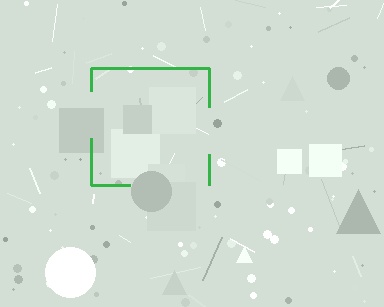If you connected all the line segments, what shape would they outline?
They would outline a square.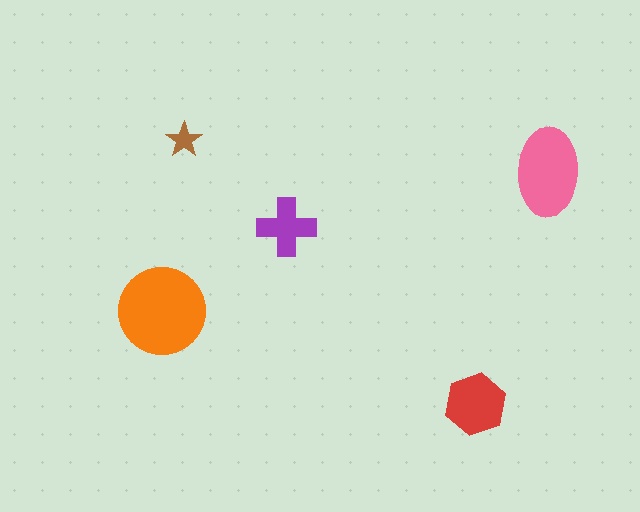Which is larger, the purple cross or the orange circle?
The orange circle.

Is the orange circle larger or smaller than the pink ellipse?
Larger.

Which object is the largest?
The orange circle.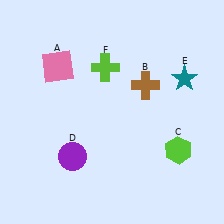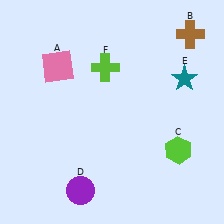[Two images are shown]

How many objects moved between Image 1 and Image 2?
2 objects moved between the two images.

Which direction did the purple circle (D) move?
The purple circle (D) moved down.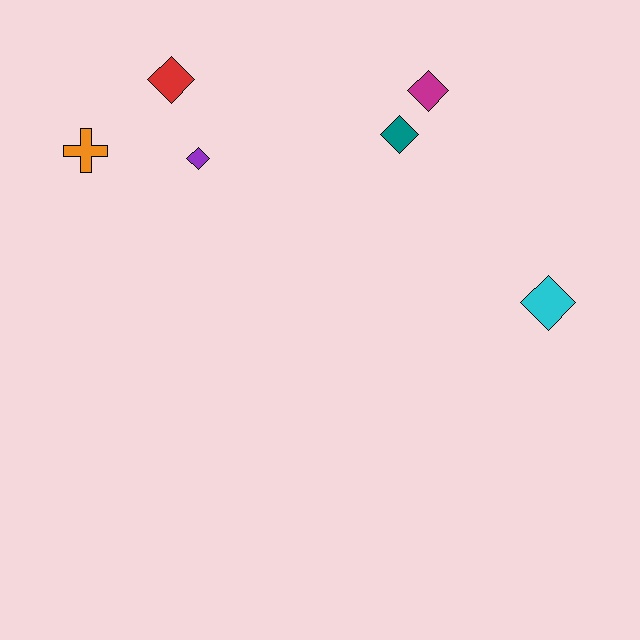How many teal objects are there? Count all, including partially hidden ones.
There is 1 teal object.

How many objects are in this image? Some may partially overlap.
There are 6 objects.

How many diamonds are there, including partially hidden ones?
There are 5 diamonds.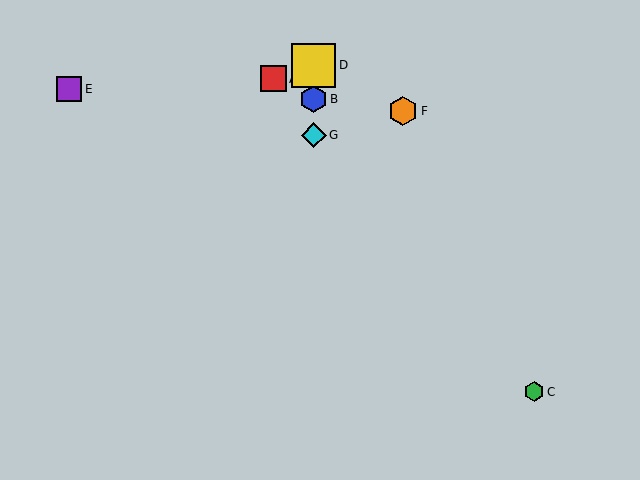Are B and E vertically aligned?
No, B is at x≈314 and E is at x≈69.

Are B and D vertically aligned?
Yes, both are at x≈314.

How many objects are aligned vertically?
3 objects (B, D, G) are aligned vertically.